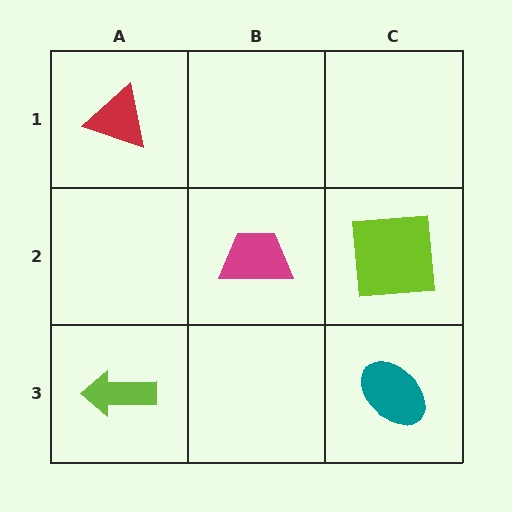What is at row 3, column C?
A teal ellipse.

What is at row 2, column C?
A lime square.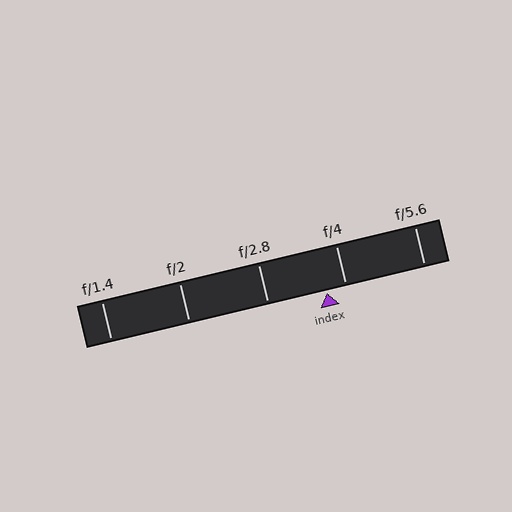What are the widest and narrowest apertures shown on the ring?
The widest aperture shown is f/1.4 and the narrowest is f/5.6.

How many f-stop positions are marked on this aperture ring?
There are 5 f-stop positions marked.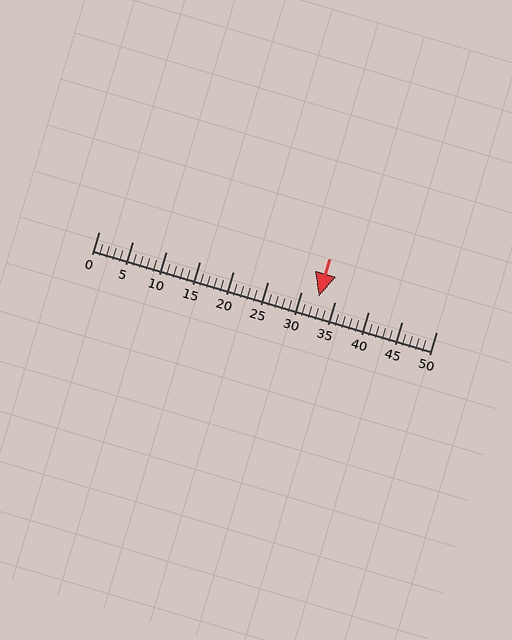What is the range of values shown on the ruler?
The ruler shows values from 0 to 50.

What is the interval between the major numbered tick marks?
The major tick marks are spaced 5 units apart.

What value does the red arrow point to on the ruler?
The red arrow points to approximately 33.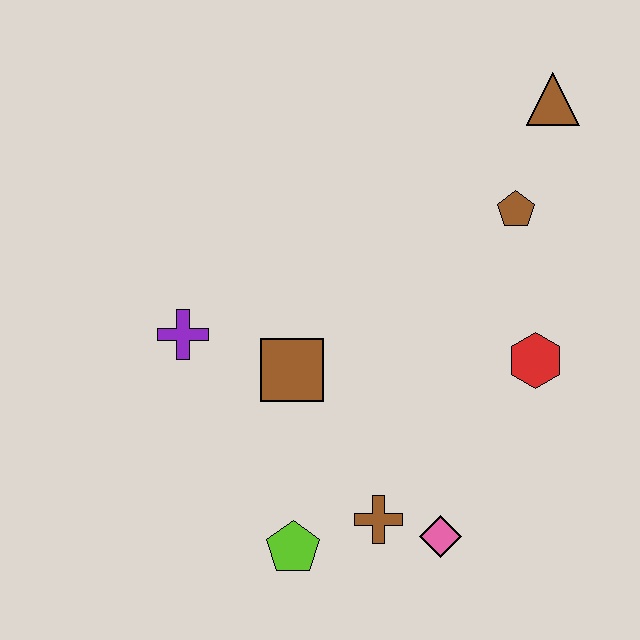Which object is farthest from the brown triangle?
The lime pentagon is farthest from the brown triangle.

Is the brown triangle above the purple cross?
Yes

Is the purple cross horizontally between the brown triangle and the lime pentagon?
No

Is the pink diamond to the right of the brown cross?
Yes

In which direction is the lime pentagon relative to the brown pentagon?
The lime pentagon is below the brown pentagon.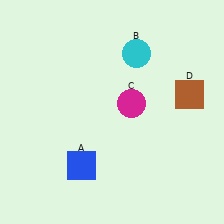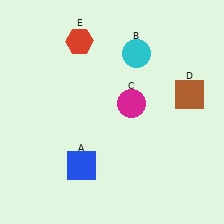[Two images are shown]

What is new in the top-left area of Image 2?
A red hexagon (E) was added in the top-left area of Image 2.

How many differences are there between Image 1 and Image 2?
There is 1 difference between the two images.